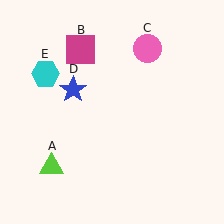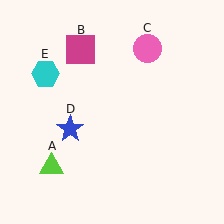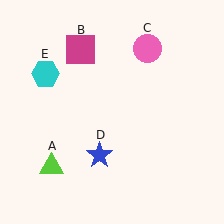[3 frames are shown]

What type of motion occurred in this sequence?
The blue star (object D) rotated counterclockwise around the center of the scene.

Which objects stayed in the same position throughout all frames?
Lime triangle (object A) and magenta square (object B) and pink circle (object C) and cyan hexagon (object E) remained stationary.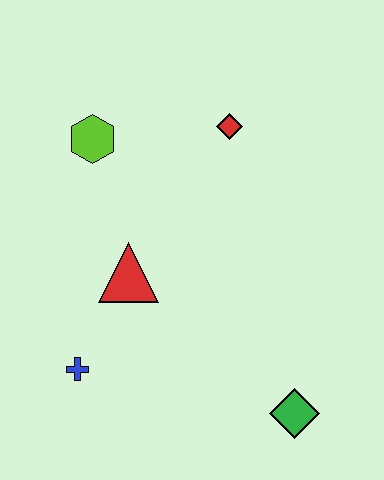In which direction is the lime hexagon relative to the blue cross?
The lime hexagon is above the blue cross.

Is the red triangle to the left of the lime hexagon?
No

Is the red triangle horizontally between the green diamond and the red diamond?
No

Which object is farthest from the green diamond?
The lime hexagon is farthest from the green diamond.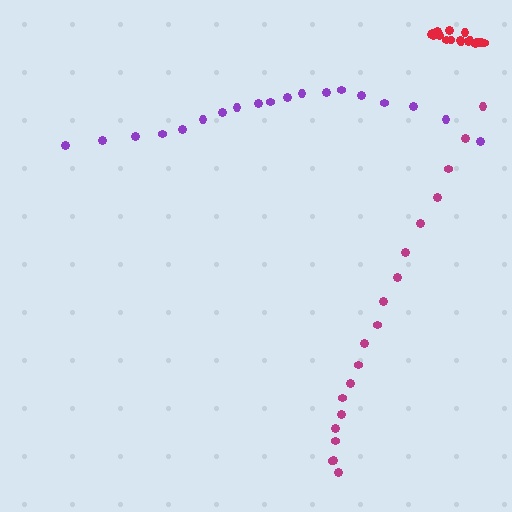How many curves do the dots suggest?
There are 3 distinct paths.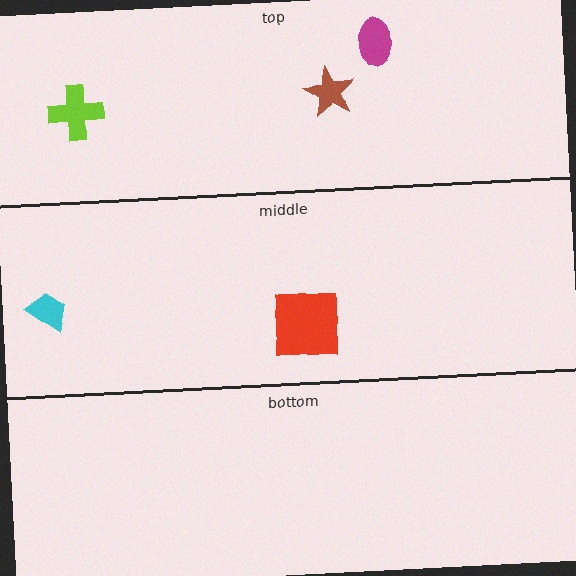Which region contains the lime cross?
The top region.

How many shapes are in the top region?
3.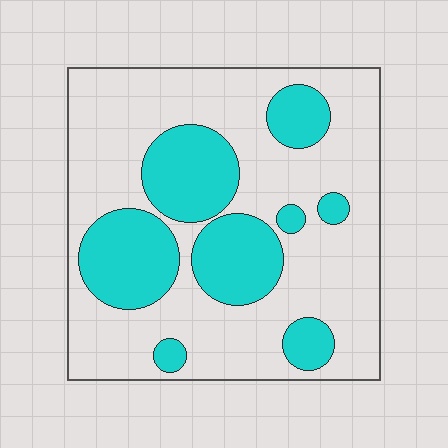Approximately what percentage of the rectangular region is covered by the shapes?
Approximately 30%.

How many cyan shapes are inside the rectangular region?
8.